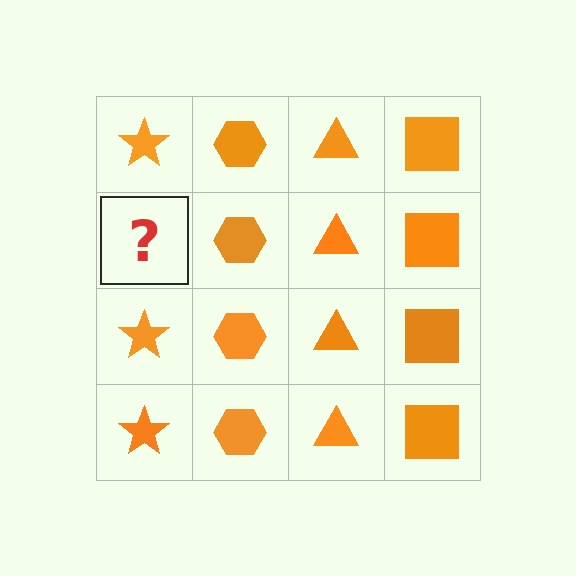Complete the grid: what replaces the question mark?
The question mark should be replaced with an orange star.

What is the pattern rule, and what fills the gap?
The rule is that each column has a consistent shape. The gap should be filled with an orange star.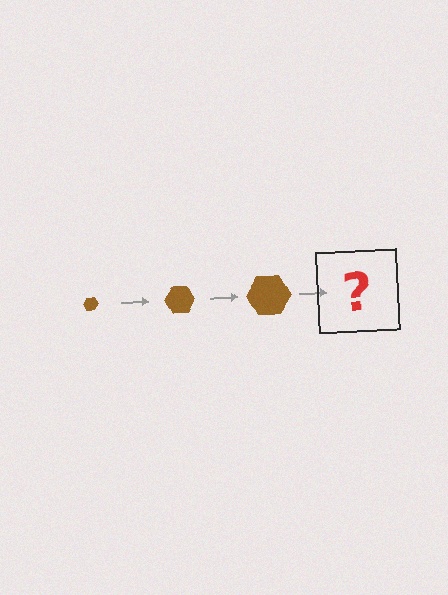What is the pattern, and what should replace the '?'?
The pattern is that the hexagon gets progressively larger each step. The '?' should be a brown hexagon, larger than the previous one.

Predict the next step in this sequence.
The next step is a brown hexagon, larger than the previous one.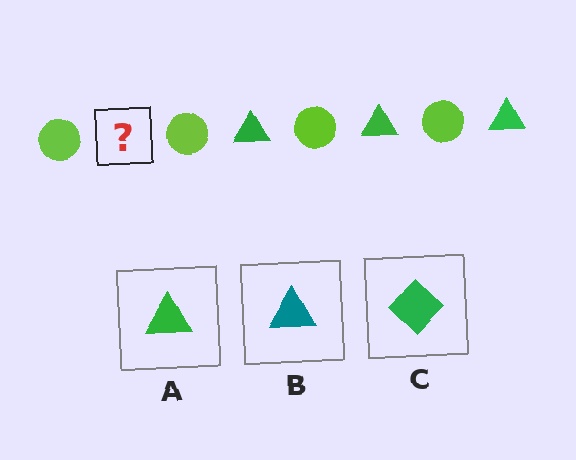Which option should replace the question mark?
Option A.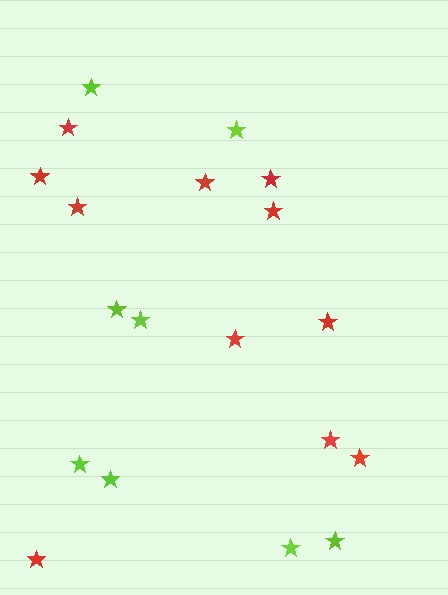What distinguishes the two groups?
There are 2 groups: one group of red stars (11) and one group of lime stars (8).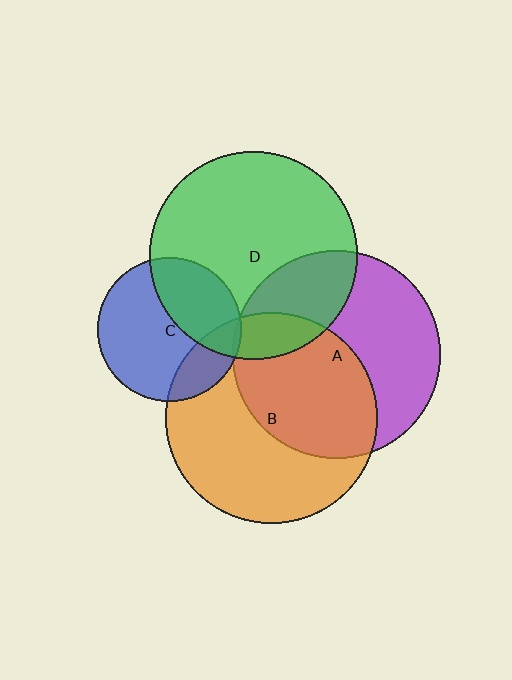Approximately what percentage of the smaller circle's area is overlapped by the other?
Approximately 25%.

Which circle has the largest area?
Circle B (orange).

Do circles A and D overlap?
Yes.